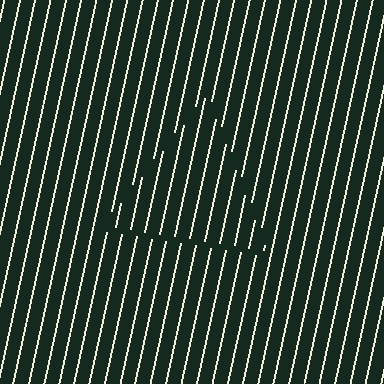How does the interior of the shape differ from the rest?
The interior of the shape contains the same grating, shifted by half a period — the contour is defined by the phase discontinuity where line-ends from the inner and outer gratings abut.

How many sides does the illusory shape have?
3 sides — the line-ends trace a triangle.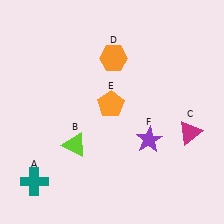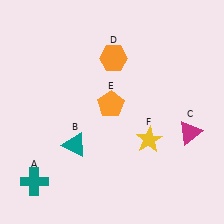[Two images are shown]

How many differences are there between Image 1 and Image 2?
There are 2 differences between the two images.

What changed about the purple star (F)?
In Image 1, F is purple. In Image 2, it changed to yellow.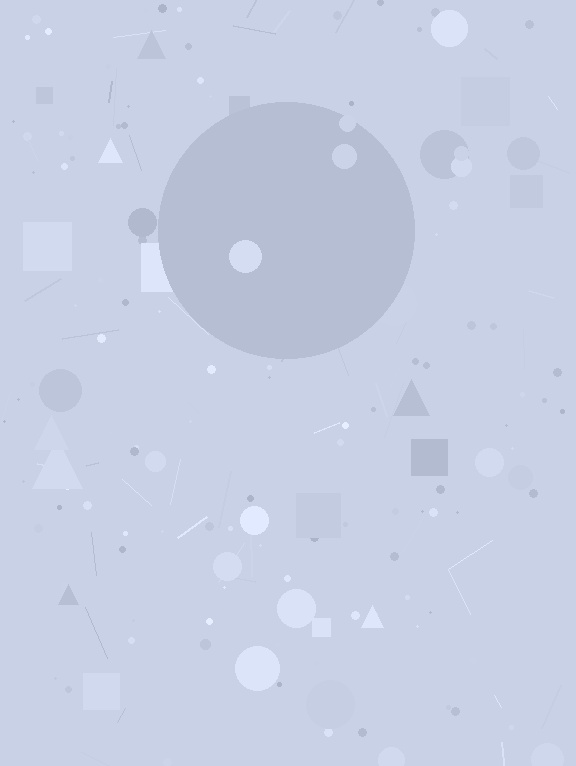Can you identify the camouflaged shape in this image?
The camouflaged shape is a circle.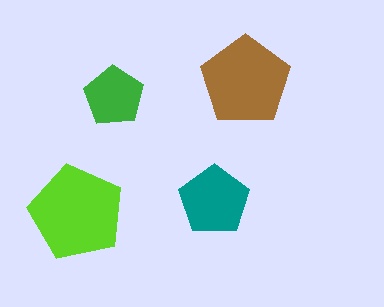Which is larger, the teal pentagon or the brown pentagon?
The brown one.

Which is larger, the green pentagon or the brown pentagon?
The brown one.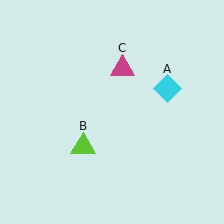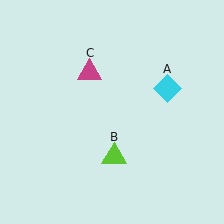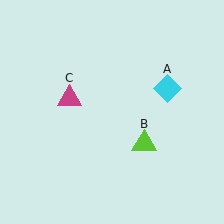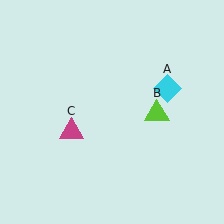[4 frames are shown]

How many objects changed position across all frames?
2 objects changed position: lime triangle (object B), magenta triangle (object C).